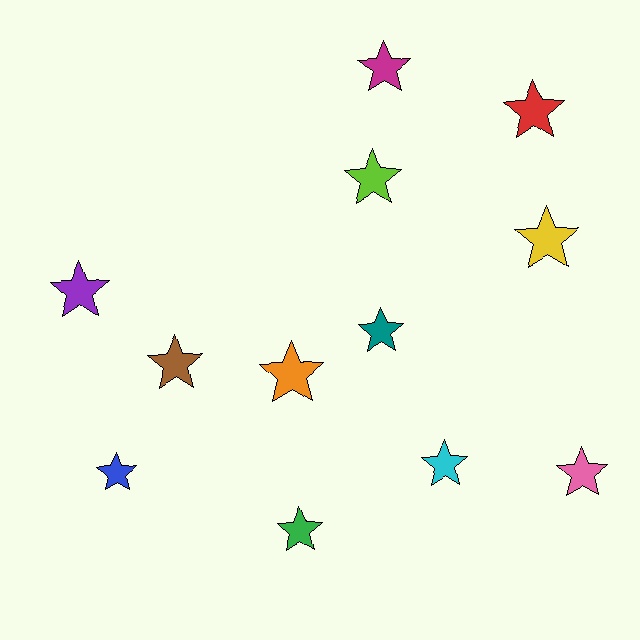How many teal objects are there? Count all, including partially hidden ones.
There is 1 teal object.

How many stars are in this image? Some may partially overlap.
There are 12 stars.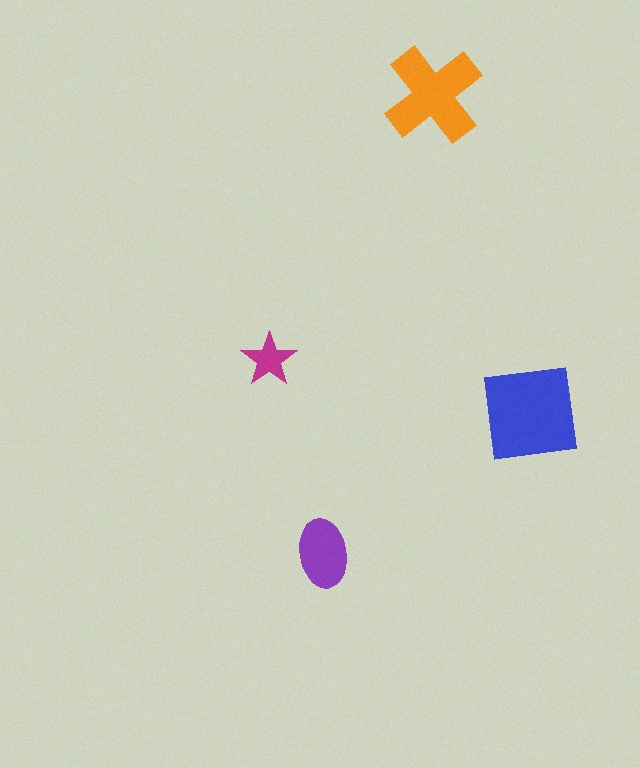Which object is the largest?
The blue square.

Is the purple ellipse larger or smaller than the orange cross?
Smaller.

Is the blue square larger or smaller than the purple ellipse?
Larger.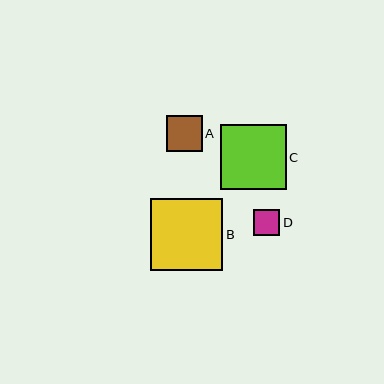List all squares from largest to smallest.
From largest to smallest: B, C, A, D.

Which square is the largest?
Square B is the largest with a size of approximately 73 pixels.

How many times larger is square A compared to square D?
Square A is approximately 1.4 times the size of square D.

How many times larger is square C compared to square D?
Square C is approximately 2.5 times the size of square D.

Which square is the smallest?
Square D is the smallest with a size of approximately 26 pixels.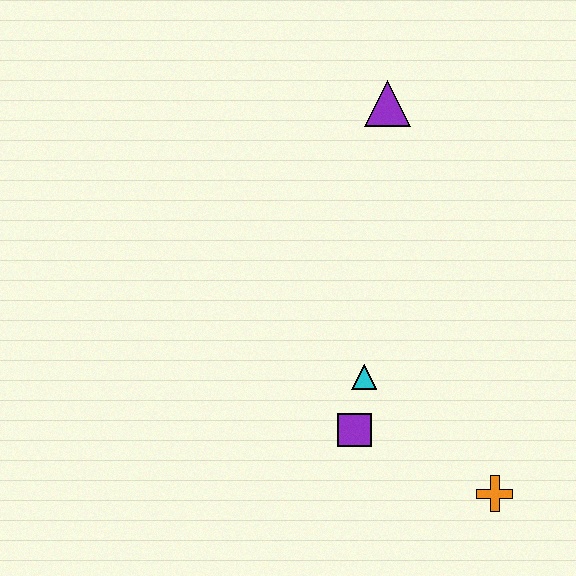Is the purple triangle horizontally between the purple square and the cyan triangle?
No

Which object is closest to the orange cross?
The purple square is closest to the orange cross.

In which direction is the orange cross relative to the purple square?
The orange cross is to the right of the purple square.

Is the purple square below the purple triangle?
Yes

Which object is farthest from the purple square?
The purple triangle is farthest from the purple square.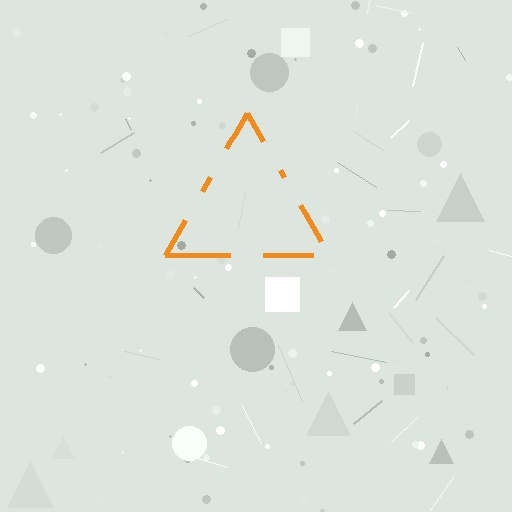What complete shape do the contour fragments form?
The contour fragments form a triangle.